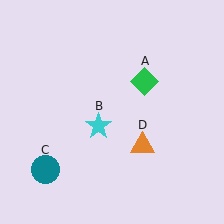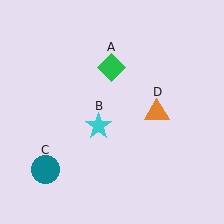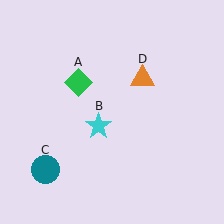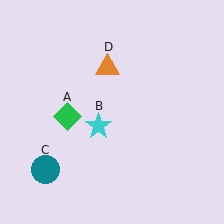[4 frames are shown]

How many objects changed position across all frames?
2 objects changed position: green diamond (object A), orange triangle (object D).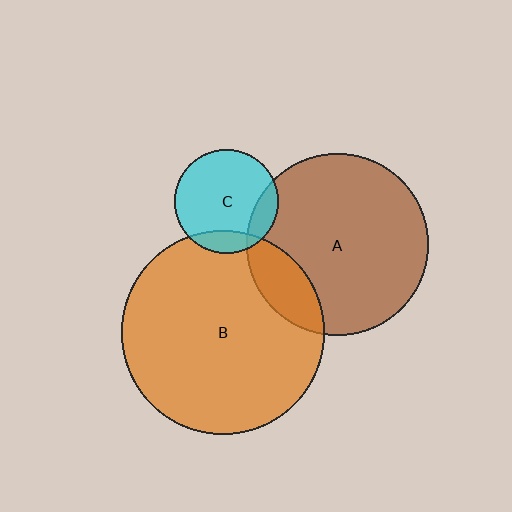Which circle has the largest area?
Circle B (orange).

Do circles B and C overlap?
Yes.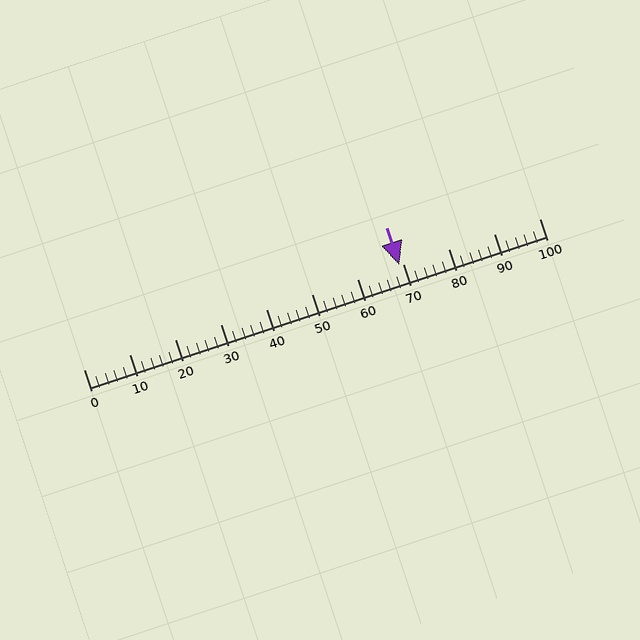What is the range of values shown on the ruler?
The ruler shows values from 0 to 100.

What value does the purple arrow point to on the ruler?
The purple arrow points to approximately 69.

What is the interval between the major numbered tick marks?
The major tick marks are spaced 10 units apart.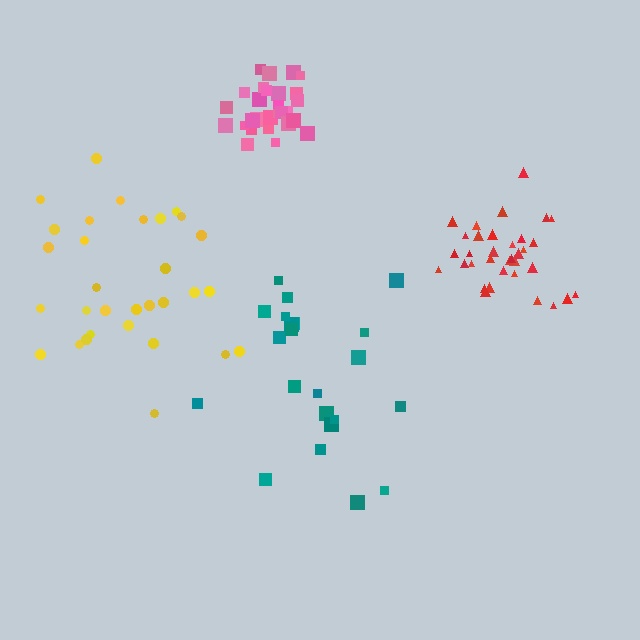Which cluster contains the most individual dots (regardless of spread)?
Red (35).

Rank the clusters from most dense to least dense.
pink, red, yellow, teal.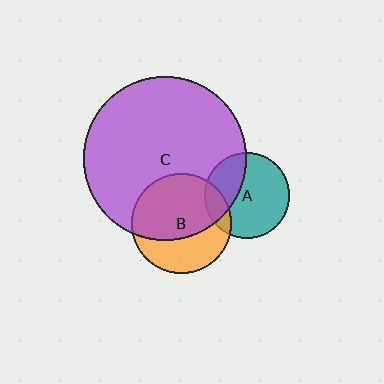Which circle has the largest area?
Circle C (purple).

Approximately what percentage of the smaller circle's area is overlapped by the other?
Approximately 35%.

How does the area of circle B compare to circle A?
Approximately 1.4 times.